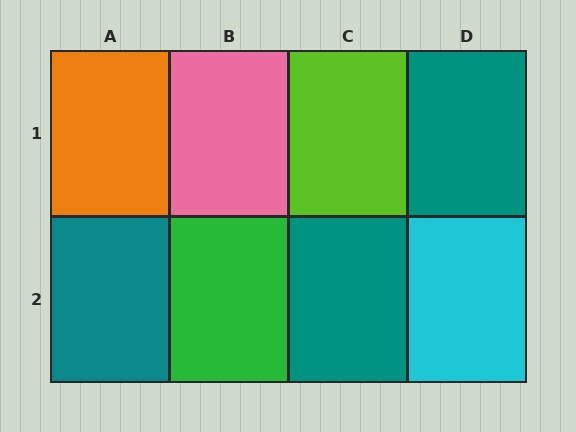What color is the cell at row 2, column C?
Teal.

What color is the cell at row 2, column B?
Green.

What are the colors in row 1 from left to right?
Orange, pink, lime, teal.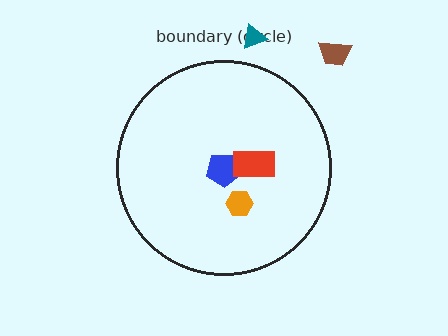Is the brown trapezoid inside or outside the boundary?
Outside.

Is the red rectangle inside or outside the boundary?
Inside.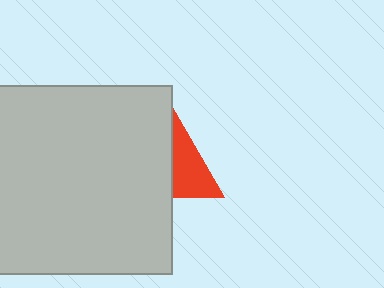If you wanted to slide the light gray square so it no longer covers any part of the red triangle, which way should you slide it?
Slide it left — that is the most direct way to separate the two shapes.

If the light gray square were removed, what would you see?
You would see the complete red triangle.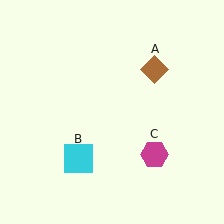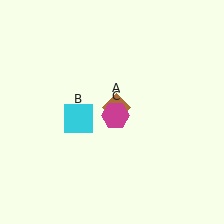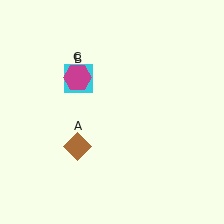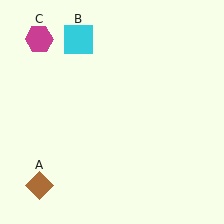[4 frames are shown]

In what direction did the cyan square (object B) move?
The cyan square (object B) moved up.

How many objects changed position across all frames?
3 objects changed position: brown diamond (object A), cyan square (object B), magenta hexagon (object C).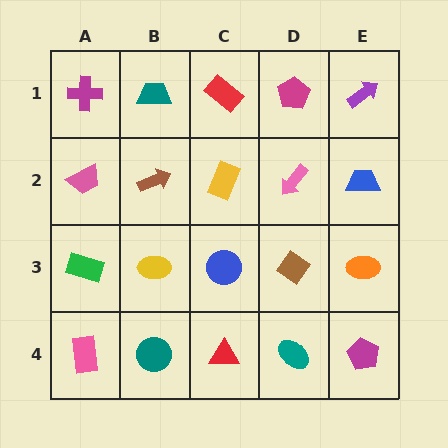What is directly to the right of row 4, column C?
A teal ellipse.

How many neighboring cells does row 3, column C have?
4.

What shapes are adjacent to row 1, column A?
A pink trapezoid (row 2, column A), a teal trapezoid (row 1, column B).